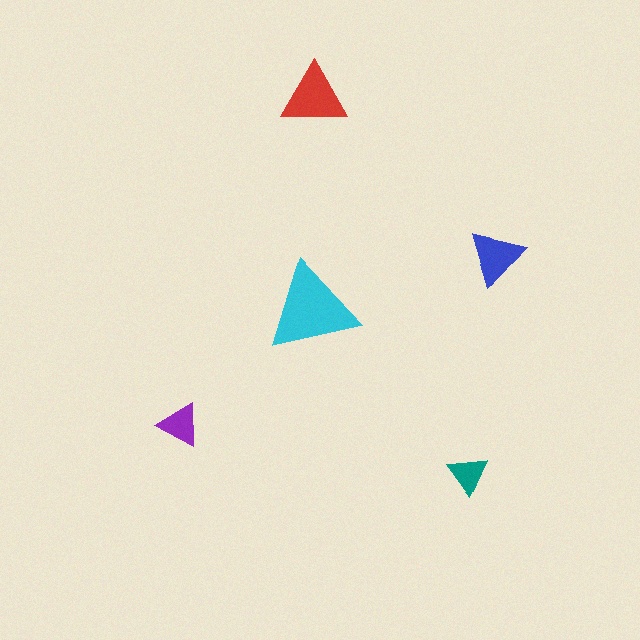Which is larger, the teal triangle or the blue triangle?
The blue one.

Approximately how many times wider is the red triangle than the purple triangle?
About 1.5 times wider.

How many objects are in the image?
There are 5 objects in the image.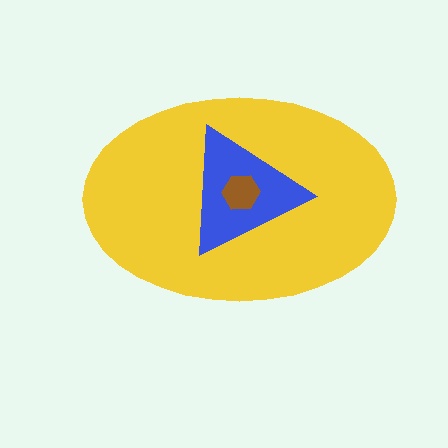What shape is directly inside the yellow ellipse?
The blue triangle.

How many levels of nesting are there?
3.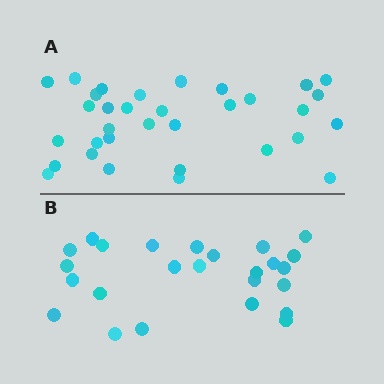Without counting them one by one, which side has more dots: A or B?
Region A (the top region) has more dots.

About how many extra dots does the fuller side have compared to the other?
Region A has roughly 8 or so more dots than region B.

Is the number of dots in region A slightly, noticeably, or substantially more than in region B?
Region A has noticeably more, but not dramatically so. The ratio is roughly 1.3 to 1.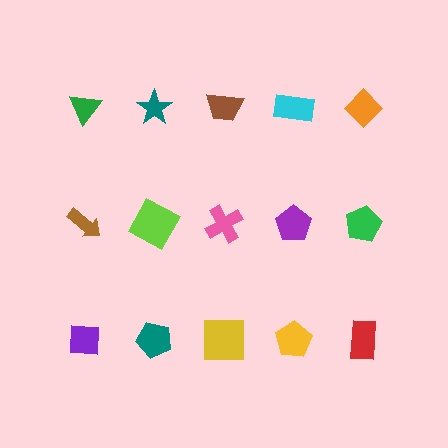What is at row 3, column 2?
A teal pentagon.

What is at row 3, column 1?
A purple square.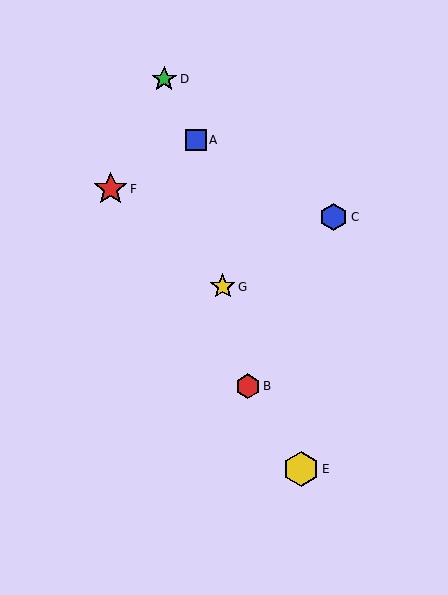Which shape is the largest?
The yellow hexagon (labeled E) is the largest.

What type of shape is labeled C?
Shape C is a blue hexagon.